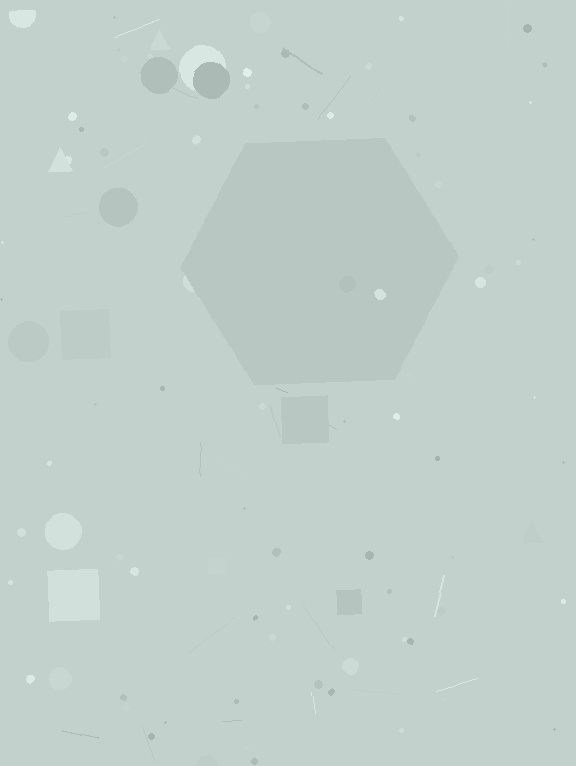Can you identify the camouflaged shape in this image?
The camouflaged shape is a hexagon.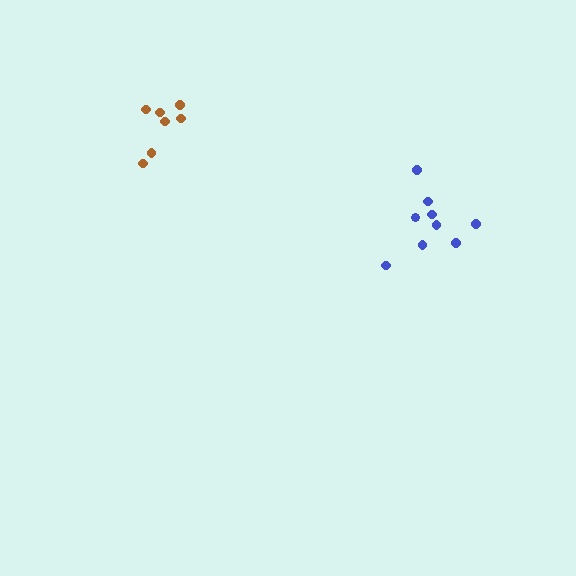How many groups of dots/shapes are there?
There are 2 groups.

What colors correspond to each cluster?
The clusters are colored: brown, blue.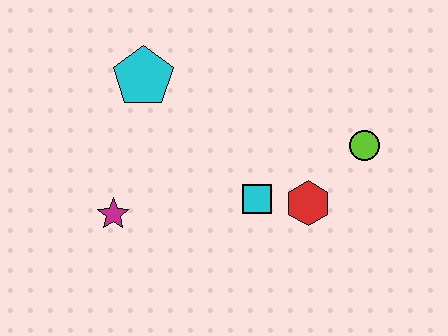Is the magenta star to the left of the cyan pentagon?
Yes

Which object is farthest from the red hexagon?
The cyan pentagon is farthest from the red hexagon.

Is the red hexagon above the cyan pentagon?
No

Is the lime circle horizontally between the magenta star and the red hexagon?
No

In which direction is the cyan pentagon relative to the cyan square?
The cyan pentagon is above the cyan square.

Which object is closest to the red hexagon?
The cyan square is closest to the red hexagon.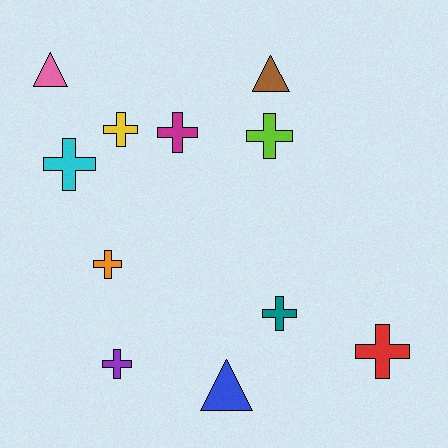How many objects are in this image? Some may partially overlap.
There are 11 objects.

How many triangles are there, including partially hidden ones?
There are 3 triangles.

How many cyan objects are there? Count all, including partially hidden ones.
There is 1 cyan object.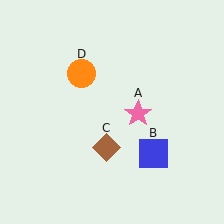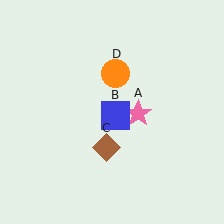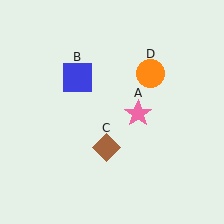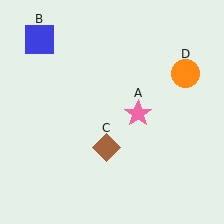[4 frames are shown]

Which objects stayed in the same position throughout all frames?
Pink star (object A) and brown diamond (object C) remained stationary.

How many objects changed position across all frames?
2 objects changed position: blue square (object B), orange circle (object D).